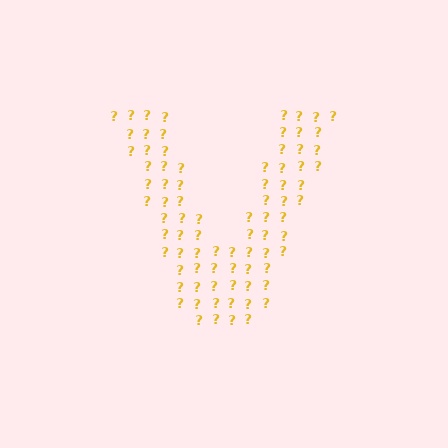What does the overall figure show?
The overall figure shows the letter V.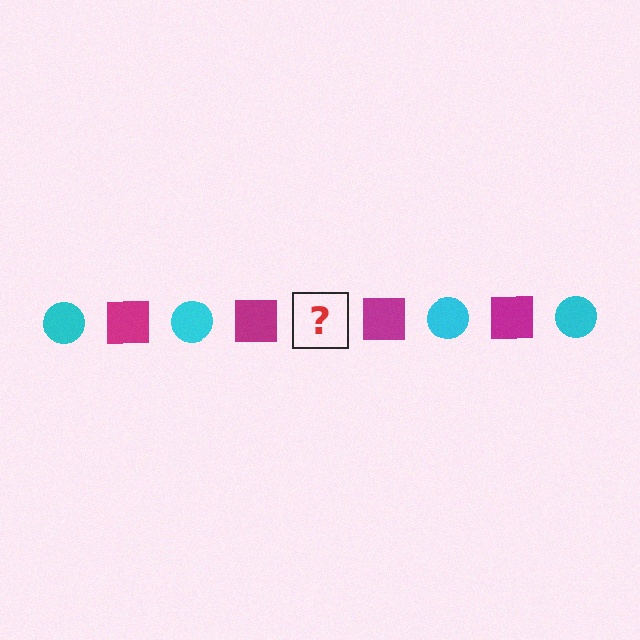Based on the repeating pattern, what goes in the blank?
The blank should be a cyan circle.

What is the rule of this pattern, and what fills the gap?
The rule is that the pattern alternates between cyan circle and magenta square. The gap should be filled with a cyan circle.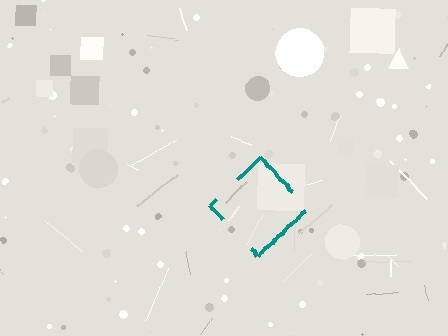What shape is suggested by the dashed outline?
The dashed outline suggests a diamond.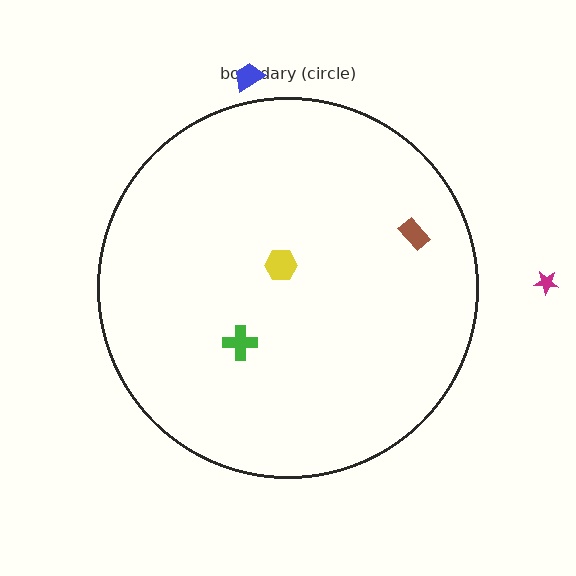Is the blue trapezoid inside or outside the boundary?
Outside.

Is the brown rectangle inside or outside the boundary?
Inside.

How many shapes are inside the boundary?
3 inside, 2 outside.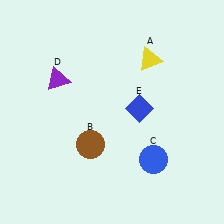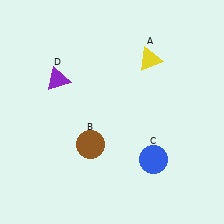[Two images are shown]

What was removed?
The blue diamond (E) was removed in Image 2.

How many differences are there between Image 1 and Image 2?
There is 1 difference between the two images.